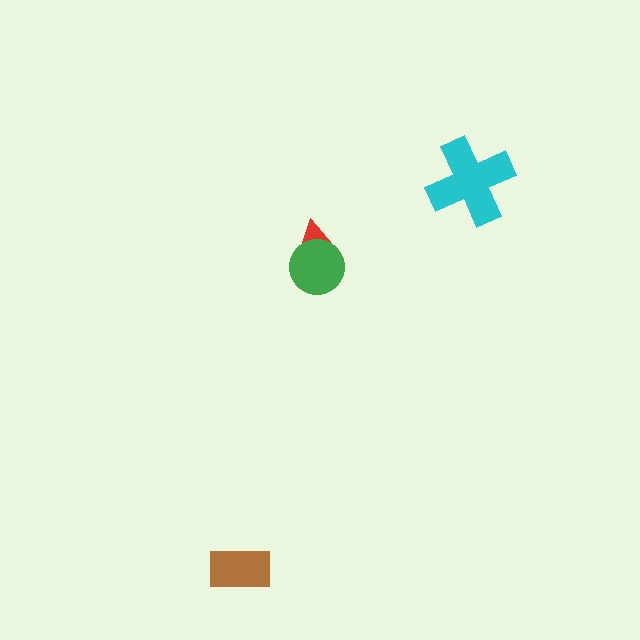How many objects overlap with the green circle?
1 object overlaps with the green circle.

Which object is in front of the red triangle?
The green circle is in front of the red triangle.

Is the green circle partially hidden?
No, no other shape covers it.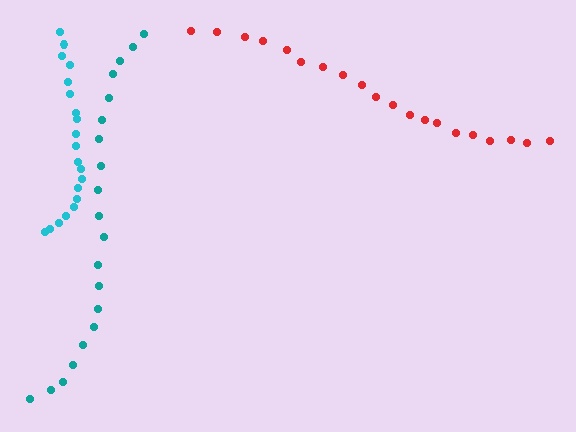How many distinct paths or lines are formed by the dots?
There are 3 distinct paths.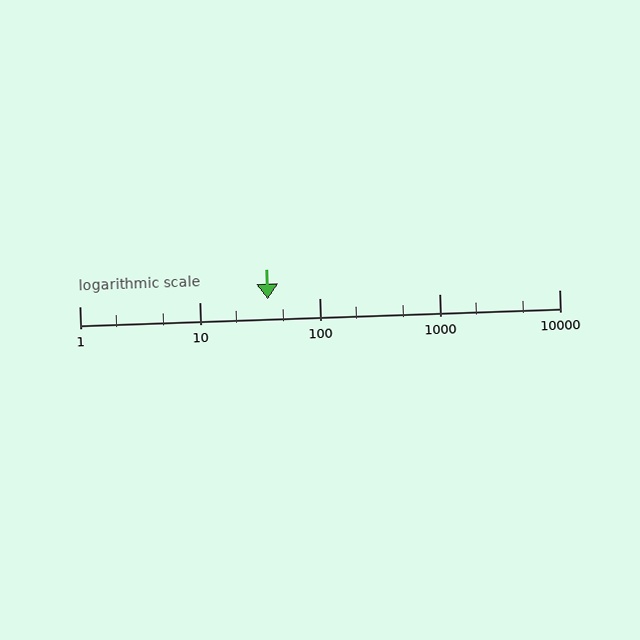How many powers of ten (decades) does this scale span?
The scale spans 4 decades, from 1 to 10000.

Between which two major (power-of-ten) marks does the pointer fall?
The pointer is between 10 and 100.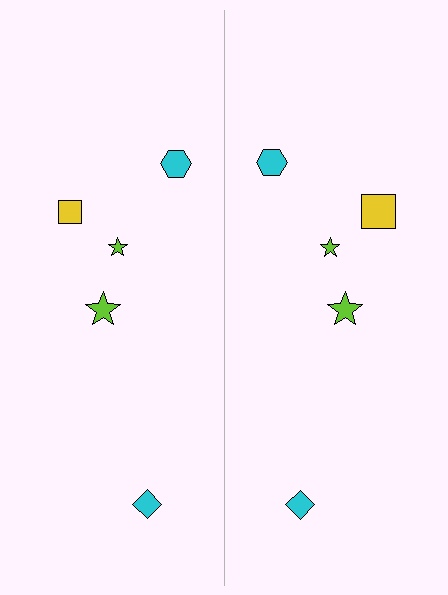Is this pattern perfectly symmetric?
No, the pattern is not perfectly symmetric. The yellow square on the right side has a different size than its mirror counterpart.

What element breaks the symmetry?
The yellow square on the right side has a different size than its mirror counterpart.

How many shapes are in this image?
There are 10 shapes in this image.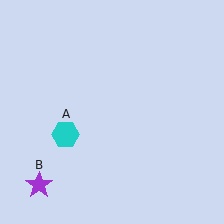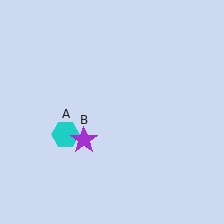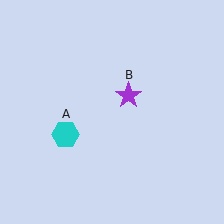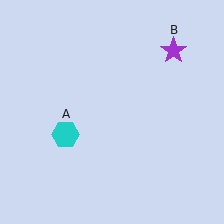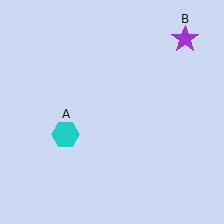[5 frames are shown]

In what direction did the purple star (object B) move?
The purple star (object B) moved up and to the right.